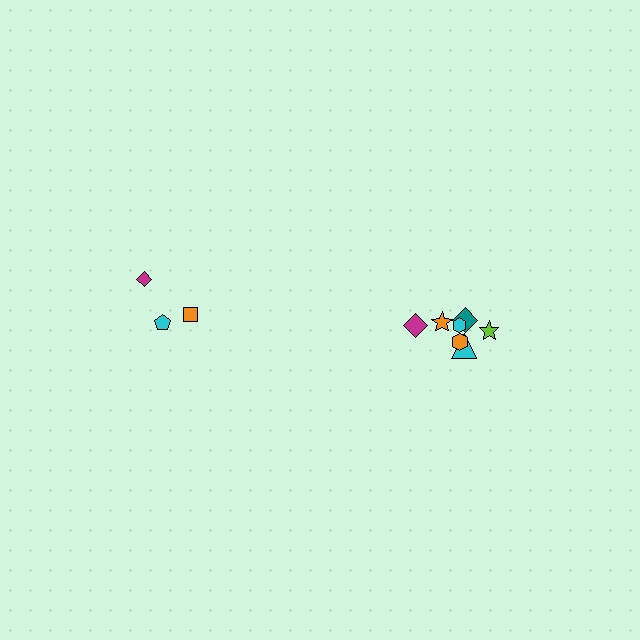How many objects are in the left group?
There are 3 objects.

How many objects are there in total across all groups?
There are 10 objects.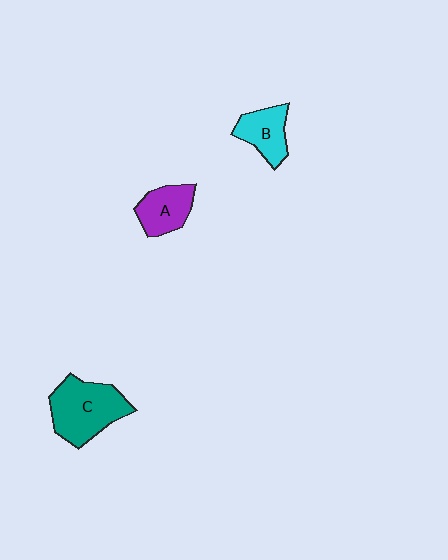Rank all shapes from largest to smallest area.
From largest to smallest: C (teal), A (purple), B (cyan).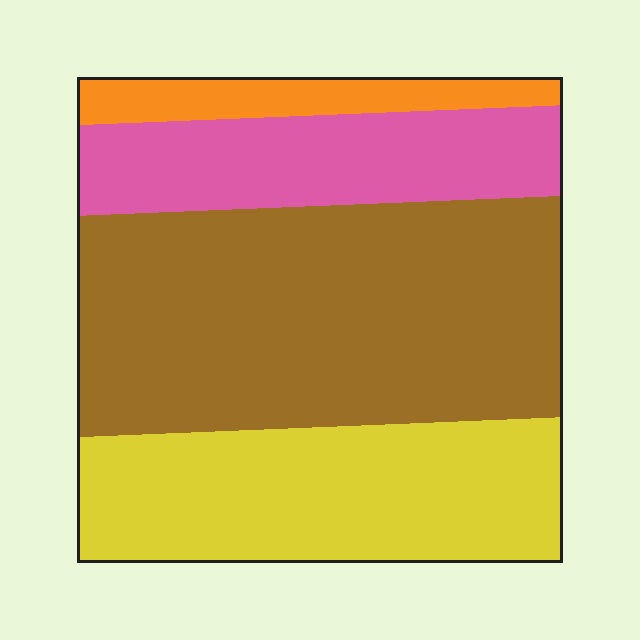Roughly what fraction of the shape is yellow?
Yellow takes up between a sixth and a third of the shape.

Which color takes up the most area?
Brown, at roughly 45%.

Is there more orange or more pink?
Pink.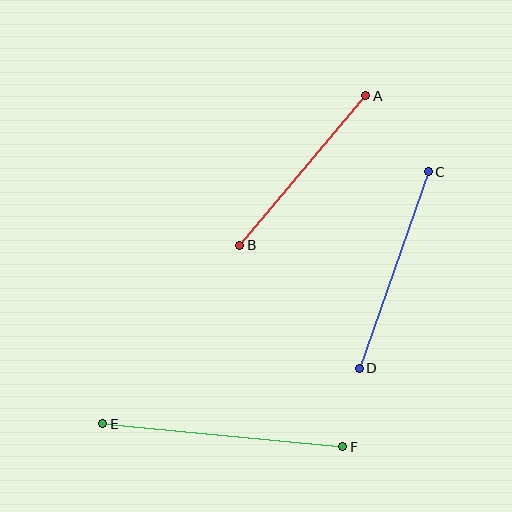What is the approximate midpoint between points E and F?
The midpoint is at approximately (223, 435) pixels.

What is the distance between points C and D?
The distance is approximately 208 pixels.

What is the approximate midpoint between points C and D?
The midpoint is at approximately (394, 270) pixels.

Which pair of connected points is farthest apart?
Points E and F are farthest apart.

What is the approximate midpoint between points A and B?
The midpoint is at approximately (303, 170) pixels.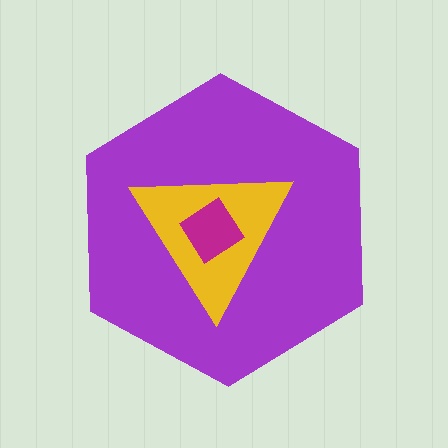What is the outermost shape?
The purple hexagon.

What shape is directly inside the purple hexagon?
The yellow triangle.